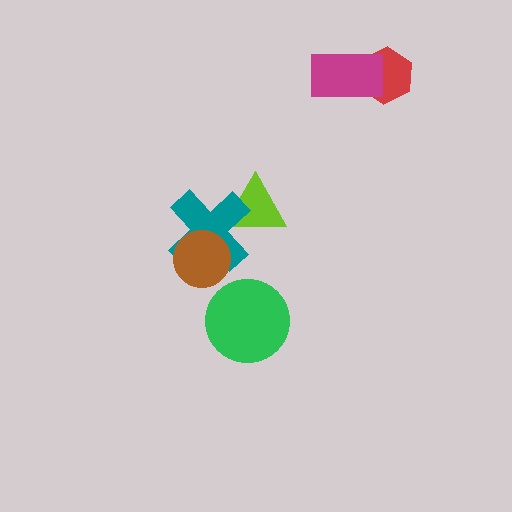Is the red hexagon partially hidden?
Yes, it is partially covered by another shape.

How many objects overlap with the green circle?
0 objects overlap with the green circle.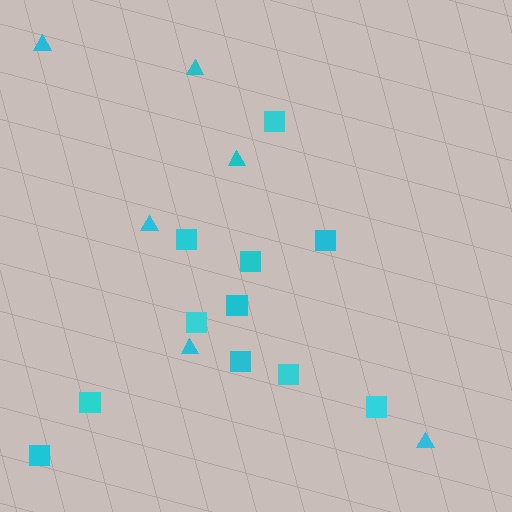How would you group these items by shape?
There are 2 groups: one group of squares (11) and one group of triangles (6).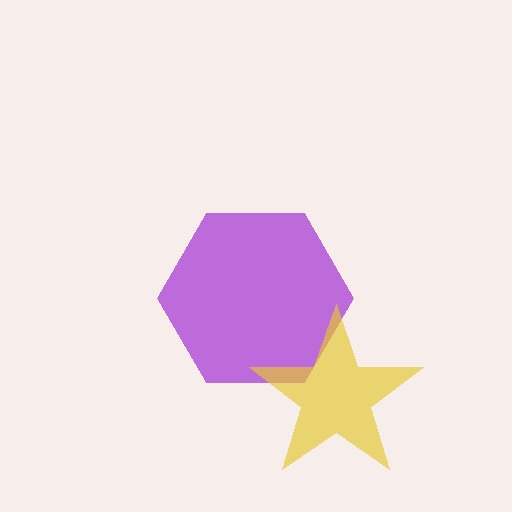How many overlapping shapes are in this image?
There are 2 overlapping shapes in the image.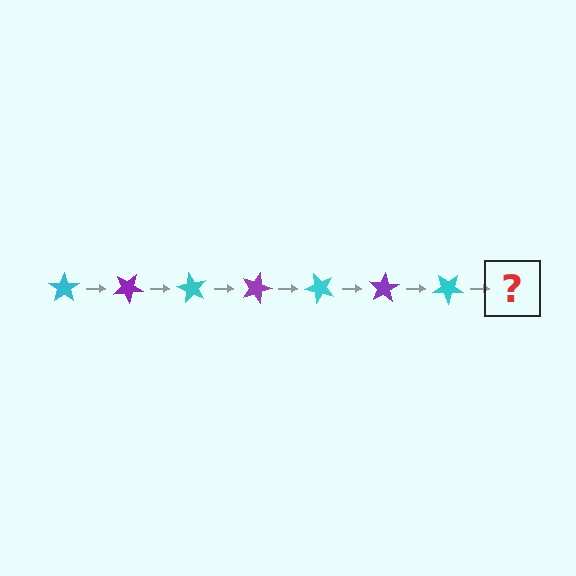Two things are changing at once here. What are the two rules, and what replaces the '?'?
The two rules are that it rotates 30 degrees each step and the color cycles through cyan and purple. The '?' should be a purple star, rotated 210 degrees from the start.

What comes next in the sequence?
The next element should be a purple star, rotated 210 degrees from the start.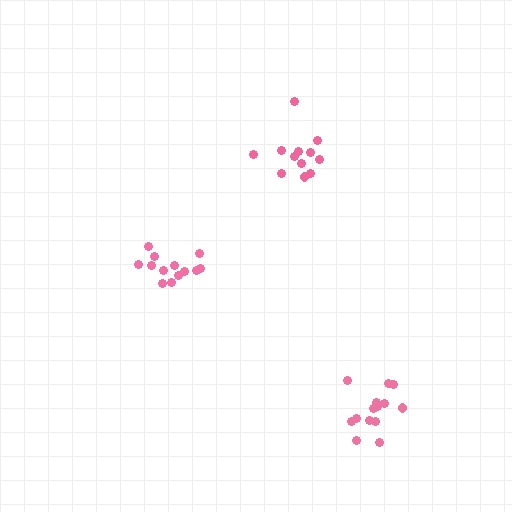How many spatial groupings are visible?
There are 3 spatial groupings.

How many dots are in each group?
Group 1: 13 dots, Group 2: 14 dots, Group 3: 12 dots (39 total).